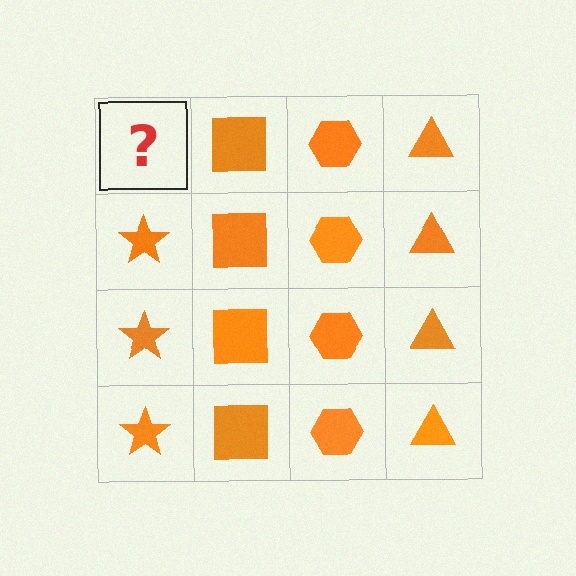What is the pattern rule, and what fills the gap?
The rule is that each column has a consistent shape. The gap should be filled with an orange star.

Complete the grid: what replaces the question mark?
The question mark should be replaced with an orange star.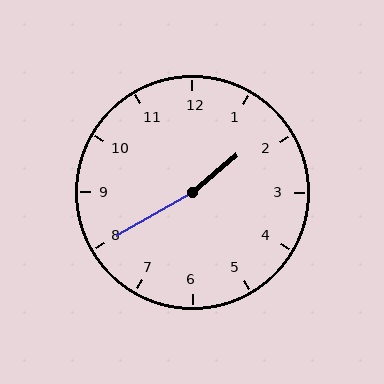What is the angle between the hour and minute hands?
Approximately 170 degrees.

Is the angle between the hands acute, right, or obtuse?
It is obtuse.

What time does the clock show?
1:40.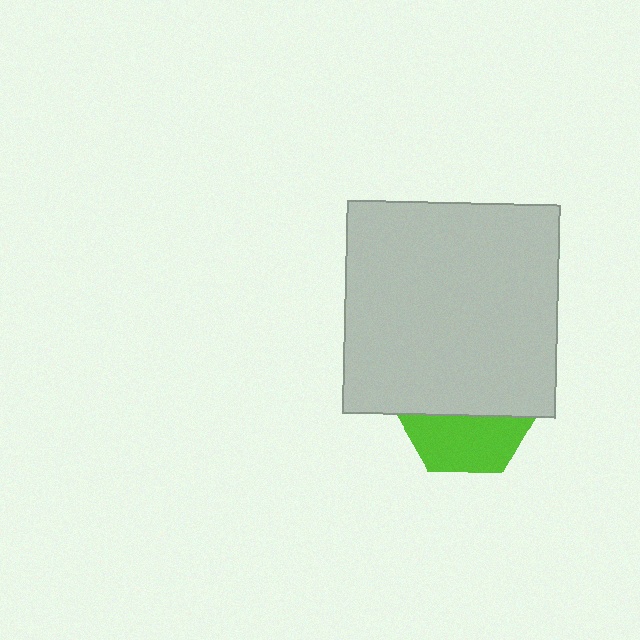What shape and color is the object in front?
The object in front is a light gray square.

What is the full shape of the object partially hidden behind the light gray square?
The partially hidden object is a lime hexagon.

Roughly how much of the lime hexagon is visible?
A small part of it is visible (roughly 41%).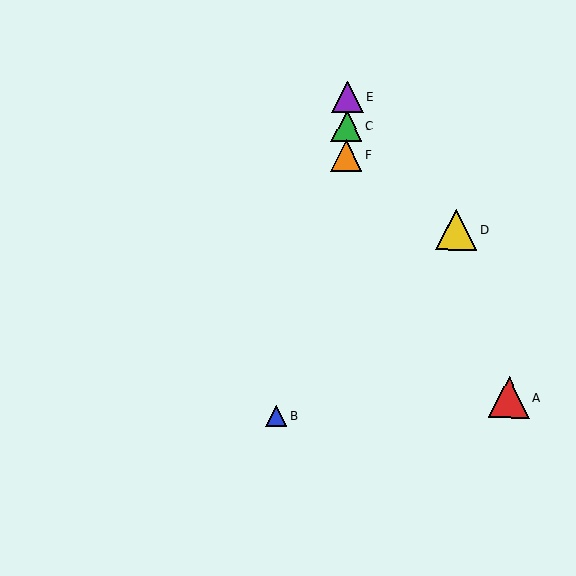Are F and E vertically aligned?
Yes, both are at x≈346.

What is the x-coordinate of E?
Object E is at x≈347.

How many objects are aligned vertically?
3 objects (C, E, F) are aligned vertically.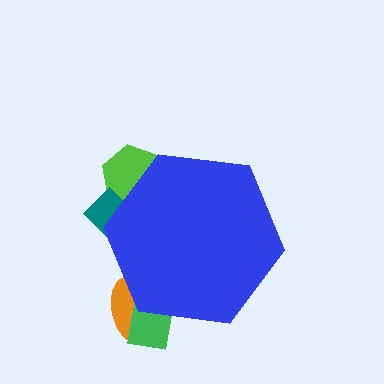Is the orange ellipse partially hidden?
Yes, the orange ellipse is partially hidden behind the blue hexagon.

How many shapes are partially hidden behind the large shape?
4 shapes are partially hidden.